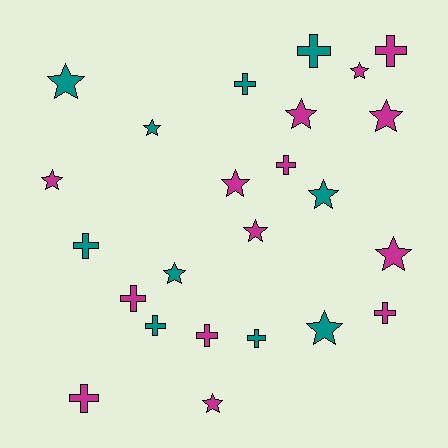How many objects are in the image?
There are 24 objects.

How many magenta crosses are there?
There are 6 magenta crosses.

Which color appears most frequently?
Magenta, with 14 objects.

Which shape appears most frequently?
Star, with 13 objects.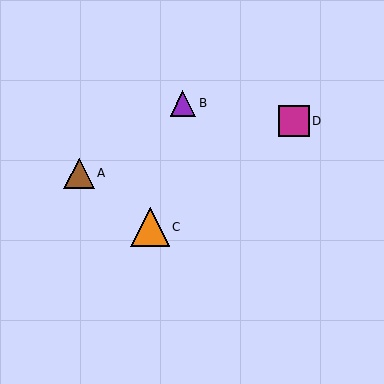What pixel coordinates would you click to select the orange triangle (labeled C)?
Click at (150, 227) to select the orange triangle C.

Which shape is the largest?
The orange triangle (labeled C) is the largest.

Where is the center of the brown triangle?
The center of the brown triangle is at (79, 173).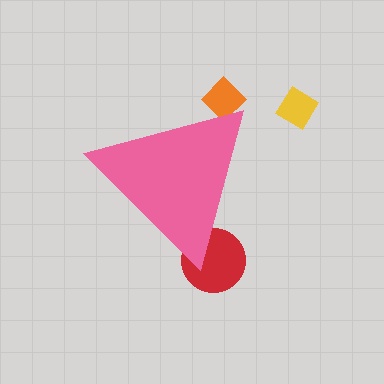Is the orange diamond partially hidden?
Yes, the orange diamond is partially hidden behind the pink triangle.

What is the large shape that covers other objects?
A pink triangle.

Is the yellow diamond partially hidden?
No, the yellow diamond is fully visible.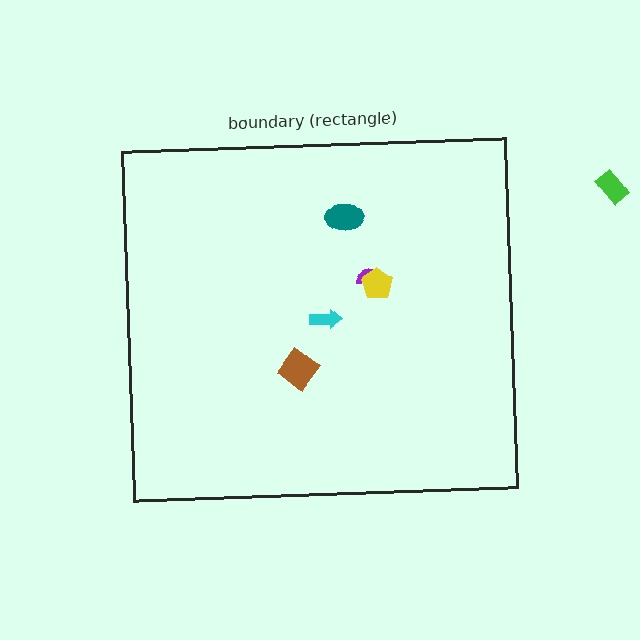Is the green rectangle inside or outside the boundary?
Outside.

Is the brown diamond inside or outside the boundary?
Inside.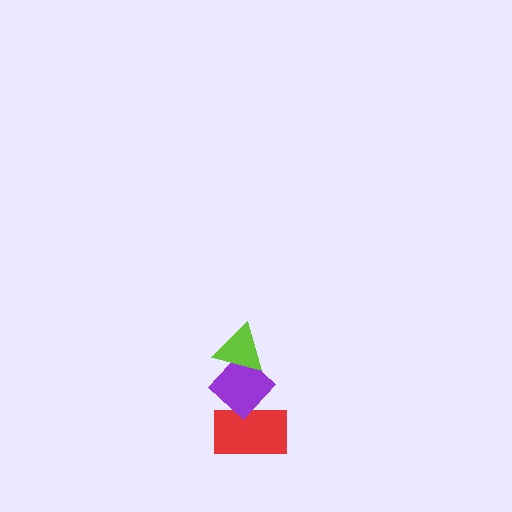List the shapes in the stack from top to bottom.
From top to bottom: the lime triangle, the purple diamond, the red rectangle.